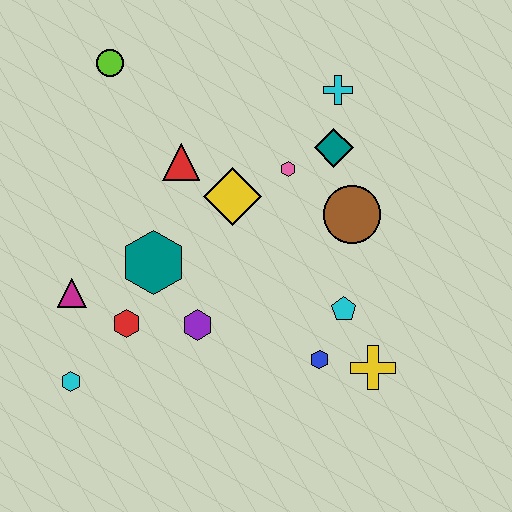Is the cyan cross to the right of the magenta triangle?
Yes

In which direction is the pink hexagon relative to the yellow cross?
The pink hexagon is above the yellow cross.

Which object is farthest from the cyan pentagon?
The lime circle is farthest from the cyan pentagon.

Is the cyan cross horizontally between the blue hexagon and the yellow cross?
Yes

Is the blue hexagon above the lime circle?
No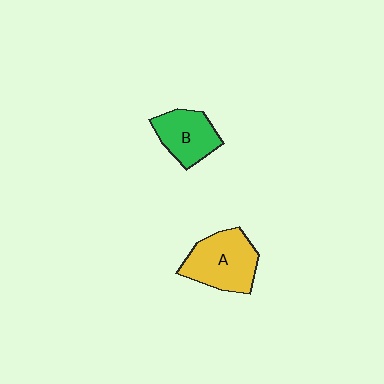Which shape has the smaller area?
Shape B (green).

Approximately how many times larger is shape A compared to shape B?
Approximately 1.3 times.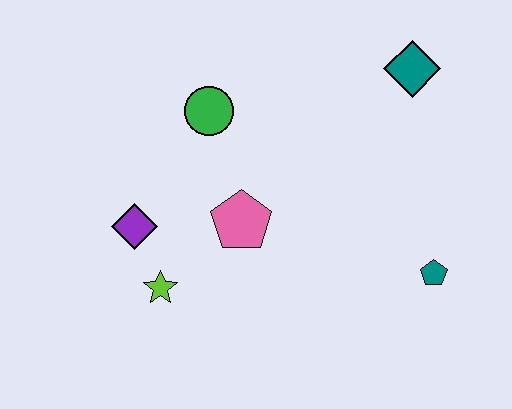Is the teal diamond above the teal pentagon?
Yes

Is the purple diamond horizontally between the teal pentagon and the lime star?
No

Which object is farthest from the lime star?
The teal diamond is farthest from the lime star.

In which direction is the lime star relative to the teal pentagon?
The lime star is to the left of the teal pentagon.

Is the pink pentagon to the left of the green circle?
No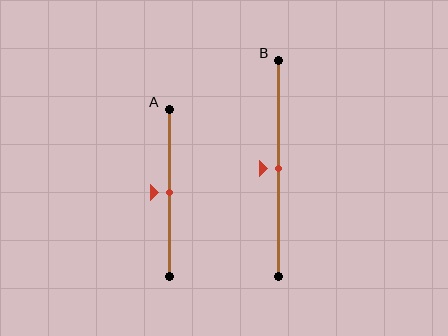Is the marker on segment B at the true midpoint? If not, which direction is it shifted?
Yes, the marker on segment B is at the true midpoint.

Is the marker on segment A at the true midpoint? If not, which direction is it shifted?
Yes, the marker on segment A is at the true midpoint.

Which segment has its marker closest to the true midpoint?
Segment A has its marker closest to the true midpoint.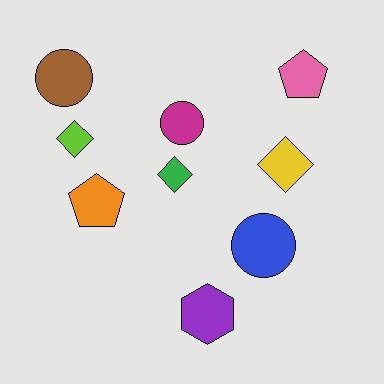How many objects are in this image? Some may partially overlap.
There are 9 objects.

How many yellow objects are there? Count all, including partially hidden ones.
There is 1 yellow object.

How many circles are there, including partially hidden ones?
There are 3 circles.